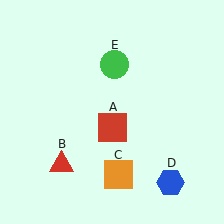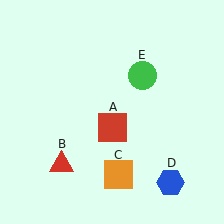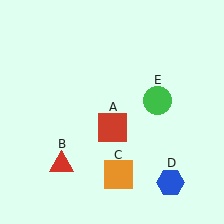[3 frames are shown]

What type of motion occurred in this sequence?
The green circle (object E) rotated clockwise around the center of the scene.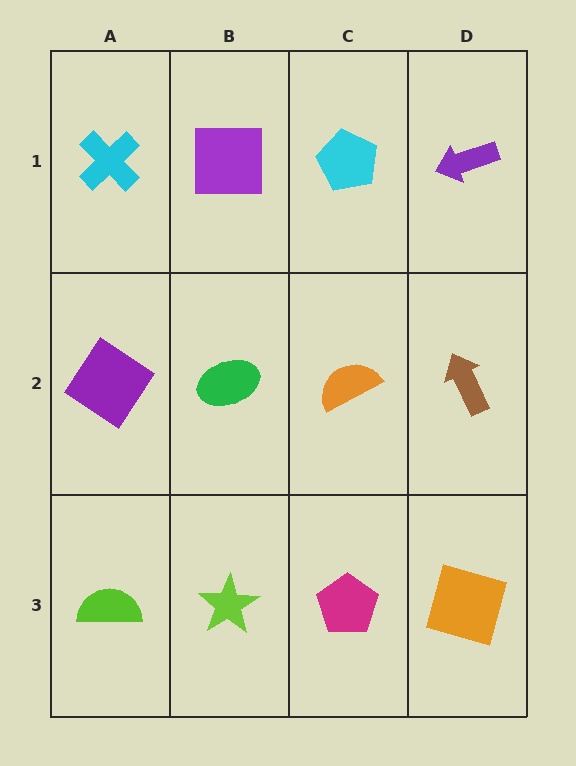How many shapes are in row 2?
4 shapes.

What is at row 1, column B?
A purple square.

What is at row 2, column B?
A green ellipse.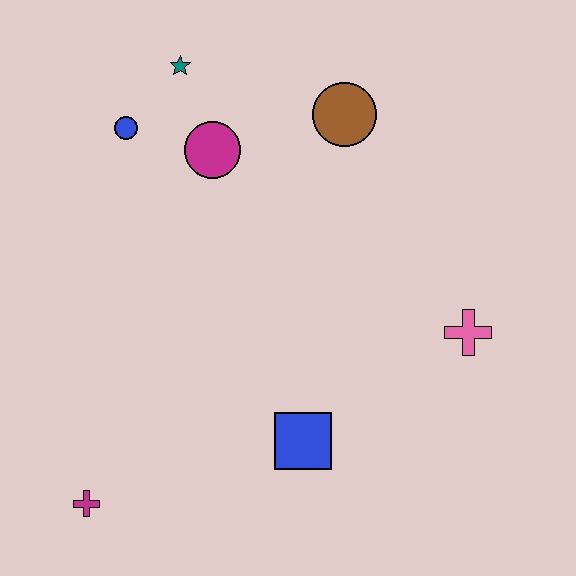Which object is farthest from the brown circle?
The magenta cross is farthest from the brown circle.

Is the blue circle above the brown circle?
No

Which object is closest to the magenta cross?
The blue square is closest to the magenta cross.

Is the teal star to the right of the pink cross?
No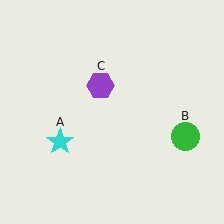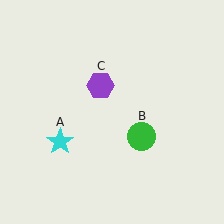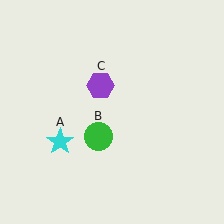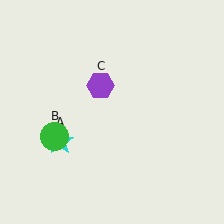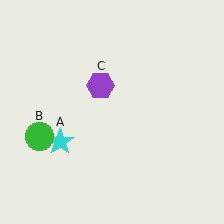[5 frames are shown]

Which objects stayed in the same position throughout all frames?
Cyan star (object A) and purple hexagon (object C) remained stationary.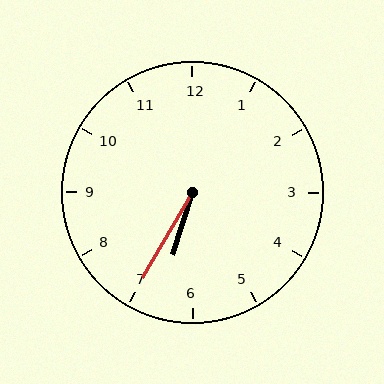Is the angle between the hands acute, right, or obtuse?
It is acute.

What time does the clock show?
6:35.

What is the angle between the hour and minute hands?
Approximately 12 degrees.